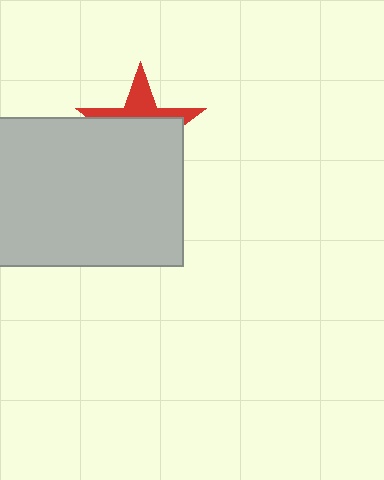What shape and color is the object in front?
The object in front is a light gray rectangle.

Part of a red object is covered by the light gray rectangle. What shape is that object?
It is a star.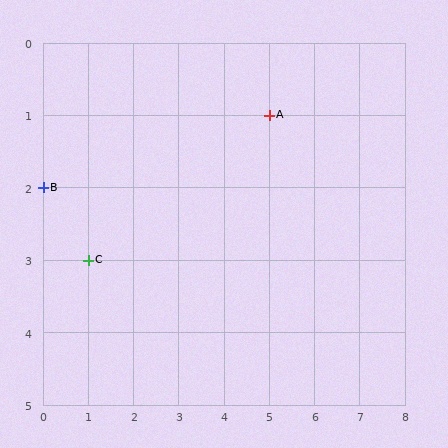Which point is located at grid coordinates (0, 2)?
Point B is at (0, 2).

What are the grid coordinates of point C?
Point C is at grid coordinates (1, 3).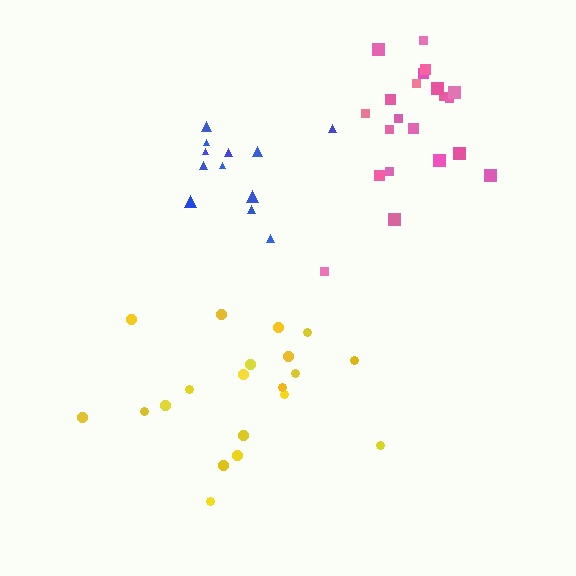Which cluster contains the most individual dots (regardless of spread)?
Pink (21).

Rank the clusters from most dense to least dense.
pink, yellow, blue.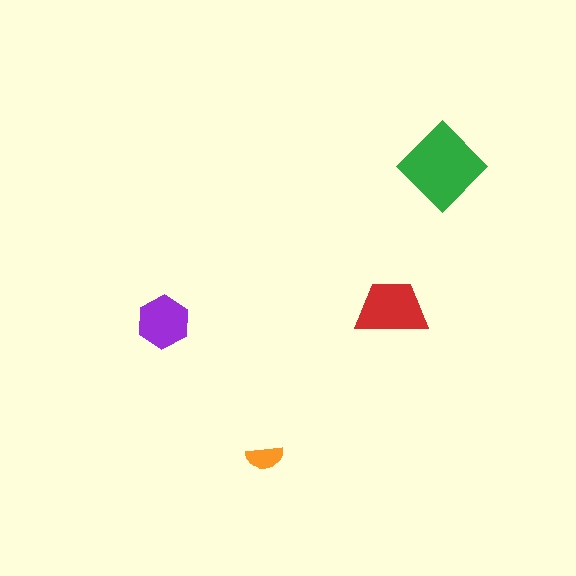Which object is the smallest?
The orange semicircle.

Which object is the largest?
The green diamond.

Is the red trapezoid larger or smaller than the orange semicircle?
Larger.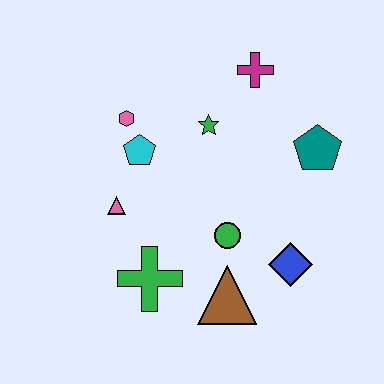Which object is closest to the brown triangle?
The green circle is closest to the brown triangle.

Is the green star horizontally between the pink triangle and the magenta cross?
Yes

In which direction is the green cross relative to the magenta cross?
The green cross is below the magenta cross.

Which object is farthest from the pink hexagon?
The blue diamond is farthest from the pink hexagon.